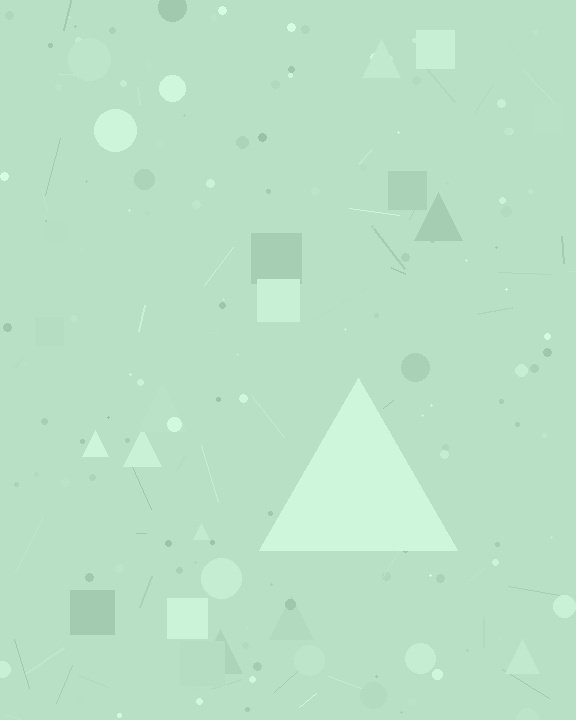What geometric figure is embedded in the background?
A triangle is embedded in the background.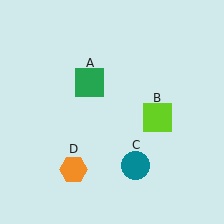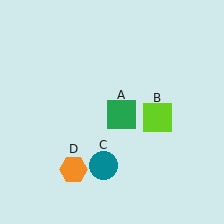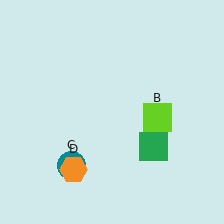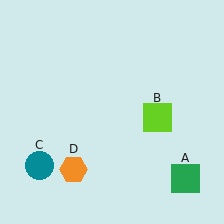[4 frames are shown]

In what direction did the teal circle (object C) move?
The teal circle (object C) moved left.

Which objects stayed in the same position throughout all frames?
Lime square (object B) and orange hexagon (object D) remained stationary.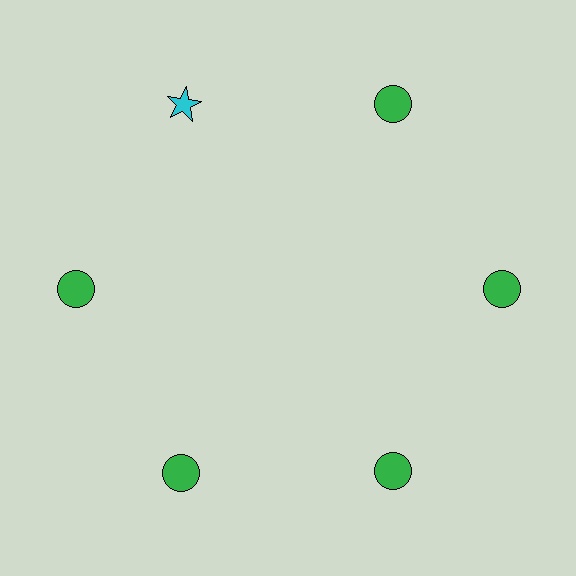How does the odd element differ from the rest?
It differs in both color (cyan instead of green) and shape (star instead of circle).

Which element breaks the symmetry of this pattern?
The cyan star at roughly the 11 o'clock position breaks the symmetry. All other shapes are green circles.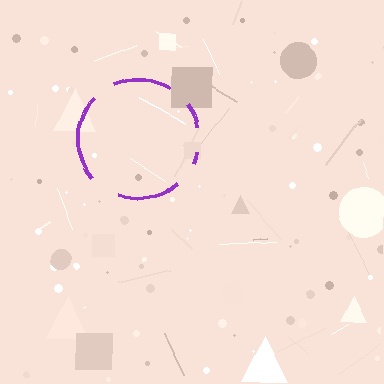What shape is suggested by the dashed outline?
The dashed outline suggests a circle.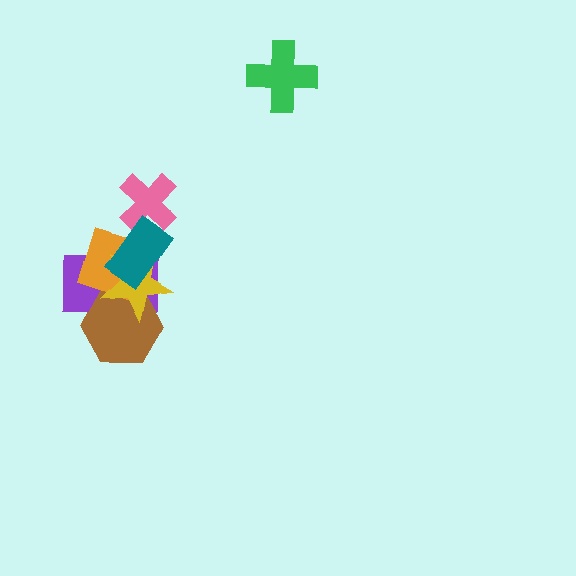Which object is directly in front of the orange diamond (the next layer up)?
The yellow star is directly in front of the orange diamond.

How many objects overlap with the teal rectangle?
4 objects overlap with the teal rectangle.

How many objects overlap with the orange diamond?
4 objects overlap with the orange diamond.